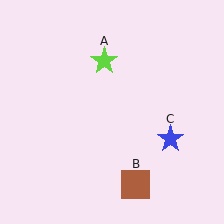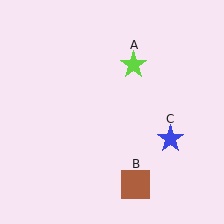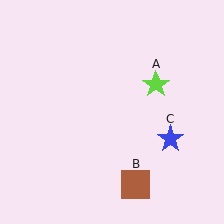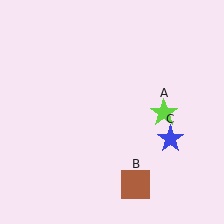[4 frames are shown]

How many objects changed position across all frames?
1 object changed position: lime star (object A).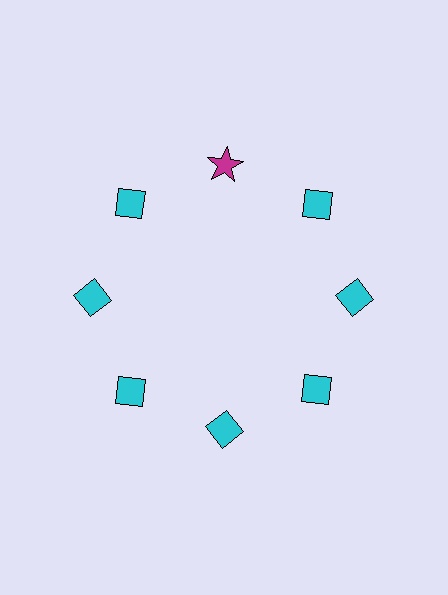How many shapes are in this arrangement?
There are 8 shapes arranged in a ring pattern.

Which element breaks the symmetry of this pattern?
The magenta star at roughly the 12 o'clock position breaks the symmetry. All other shapes are cyan diamonds.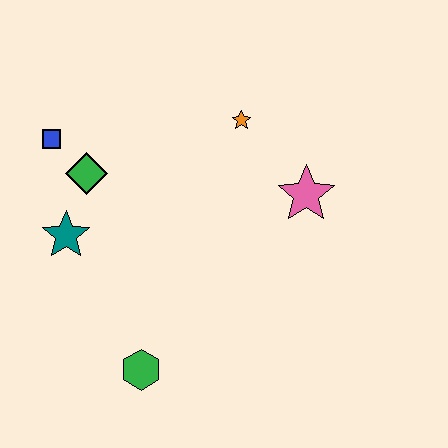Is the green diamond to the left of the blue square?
No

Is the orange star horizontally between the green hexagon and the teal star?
No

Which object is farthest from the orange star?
The green hexagon is farthest from the orange star.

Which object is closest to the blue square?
The green diamond is closest to the blue square.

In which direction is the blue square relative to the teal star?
The blue square is above the teal star.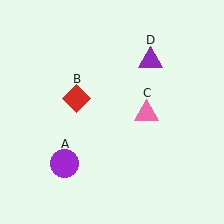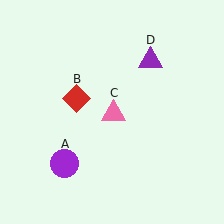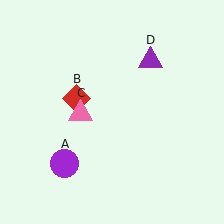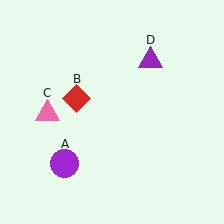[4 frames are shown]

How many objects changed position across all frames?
1 object changed position: pink triangle (object C).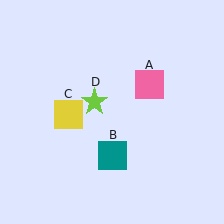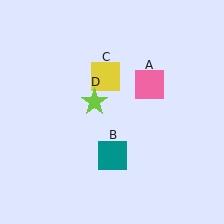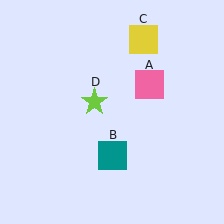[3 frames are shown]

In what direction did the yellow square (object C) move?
The yellow square (object C) moved up and to the right.